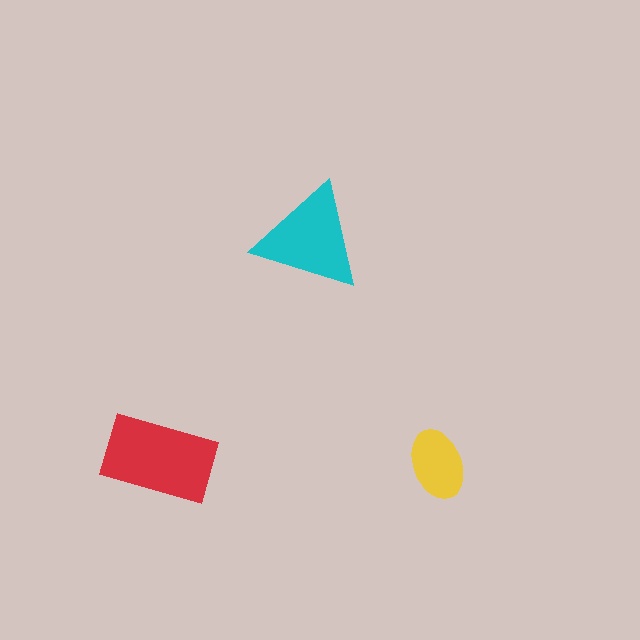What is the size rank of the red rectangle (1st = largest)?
1st.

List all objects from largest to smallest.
The red rectangle, the cyan triangle, the yellow ellipse.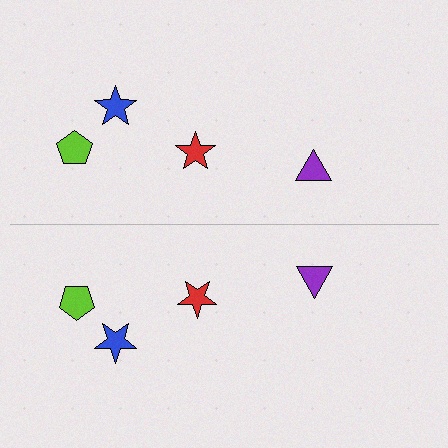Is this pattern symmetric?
Yes, this pattern has bilateral (reflection) symmetry.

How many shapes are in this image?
There are 8 shapes in this image.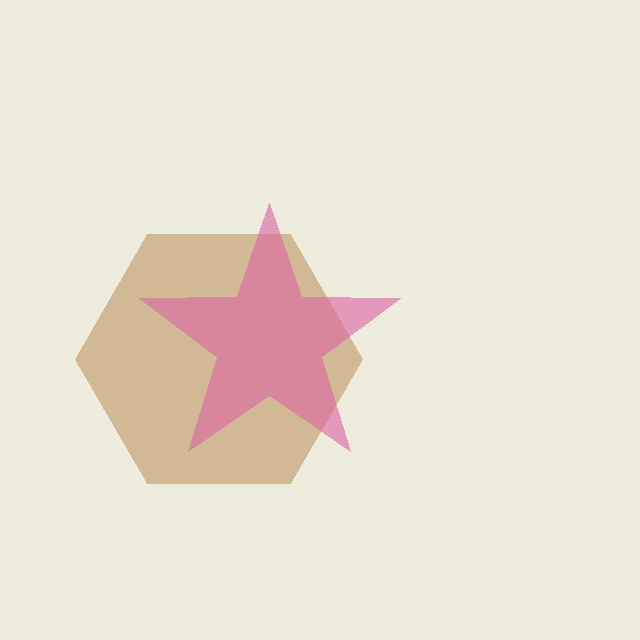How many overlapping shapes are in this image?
There are 2 overlapping shapes in the image.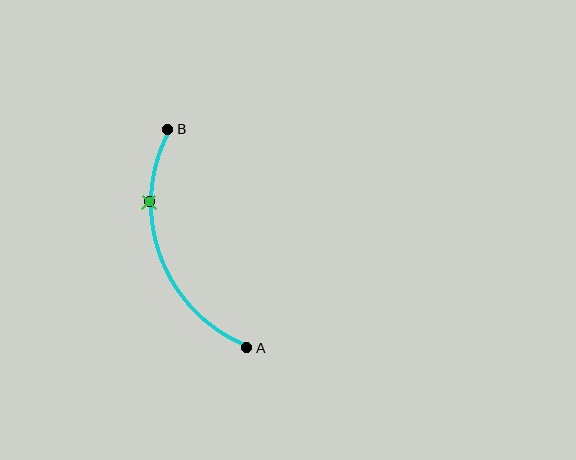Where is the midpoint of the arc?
The arc midpoint is the point on the curve farthest from the straight line joining A and B. It sits to the left of that line.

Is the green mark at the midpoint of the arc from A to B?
No. The green mark lies on the arc but is closer to endpoint B. The arc midpoint would be at the point on the curve equidistant along the arc from both A and B.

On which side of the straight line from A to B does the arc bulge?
The arc bulges to the left of the straight line connecting A and B.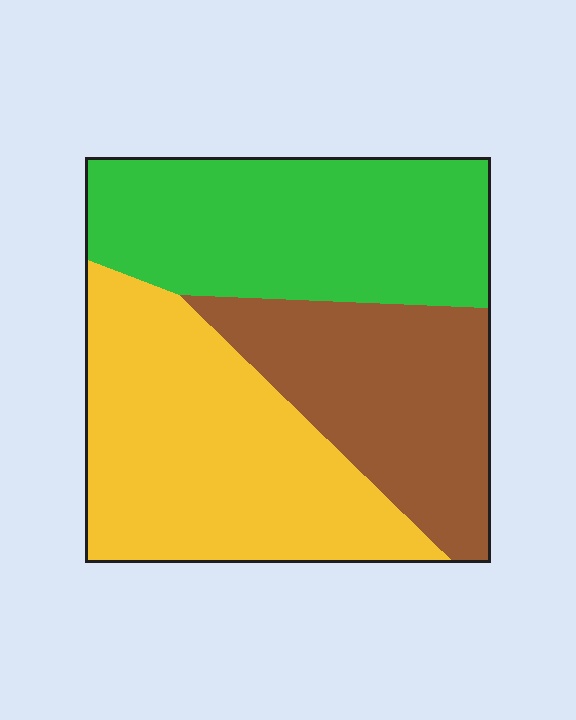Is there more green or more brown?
Green.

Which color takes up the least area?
Brown, at roughly 25%.